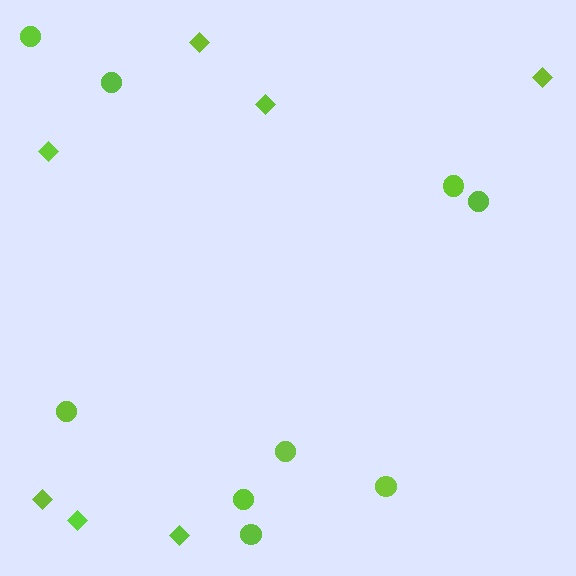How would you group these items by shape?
There are 2 groups: one group of diamonds (7) and one group of circles (9).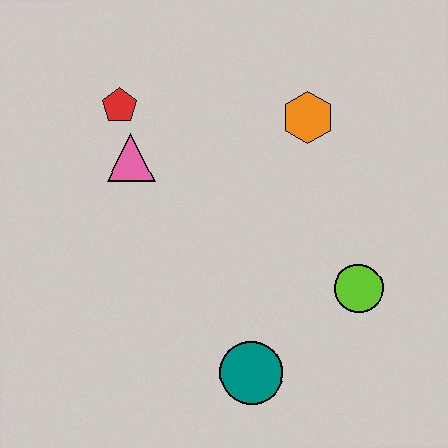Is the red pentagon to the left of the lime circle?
Yes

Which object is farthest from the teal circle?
The red pentagon is farthest from the teal circle.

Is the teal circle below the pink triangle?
Yes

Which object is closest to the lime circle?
The teal circle is closest to the lime circle.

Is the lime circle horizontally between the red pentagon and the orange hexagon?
No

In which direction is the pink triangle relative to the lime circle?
The pink triangle is to the left of the lime circle.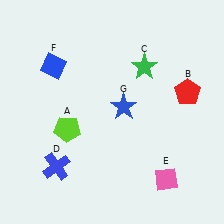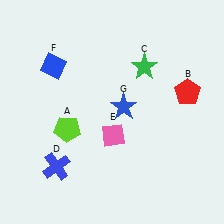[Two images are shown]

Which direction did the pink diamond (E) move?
The pink diamond (E) moved left.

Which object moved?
The pink diamond (E) moved left.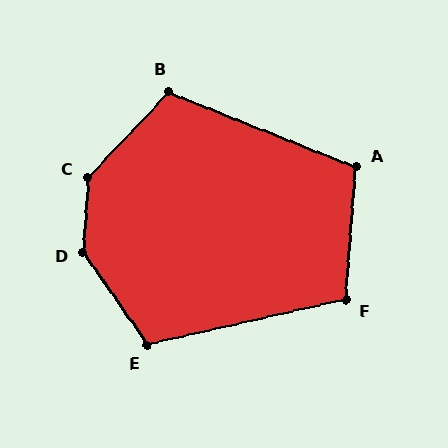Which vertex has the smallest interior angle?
F, at approximately 107 degrees.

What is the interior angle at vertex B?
Approximately 111 degrees (obtuse).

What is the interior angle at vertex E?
Approximately 112 degrees (obtuse).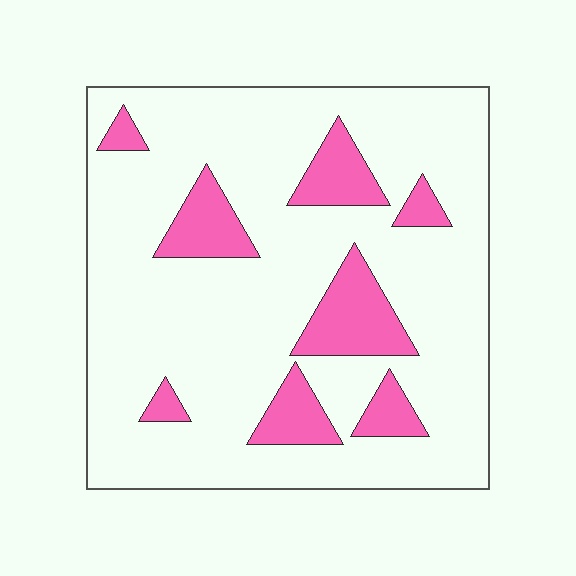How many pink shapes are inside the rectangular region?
8.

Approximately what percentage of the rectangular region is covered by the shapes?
Approximately 20%.